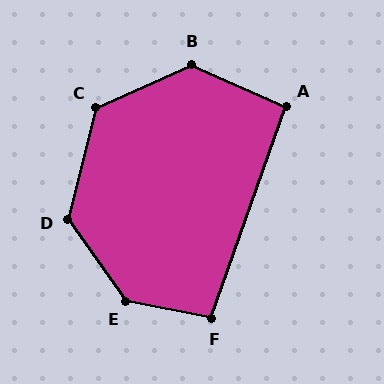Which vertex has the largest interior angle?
E, at approximately 137 degrees.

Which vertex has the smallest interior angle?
A, at approximately 94 degrees.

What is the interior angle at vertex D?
Approximately 130 degrees (obtuse).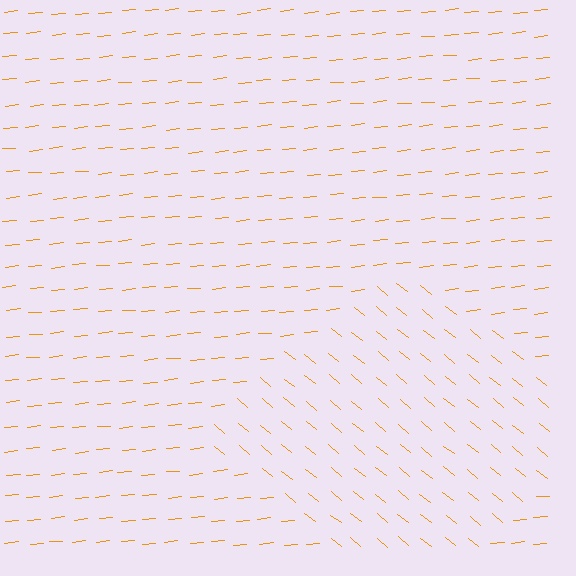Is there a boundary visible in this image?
Yes, there is a texture boundary formed by a change in line orientation.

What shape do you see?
I see a diamond.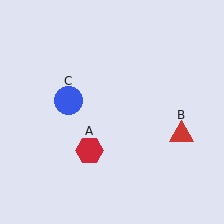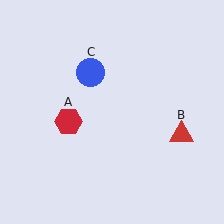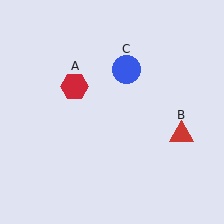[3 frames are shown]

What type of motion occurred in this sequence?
The red hexagon (object A), blue circle (object C) rotated clockwise around the center of the scene.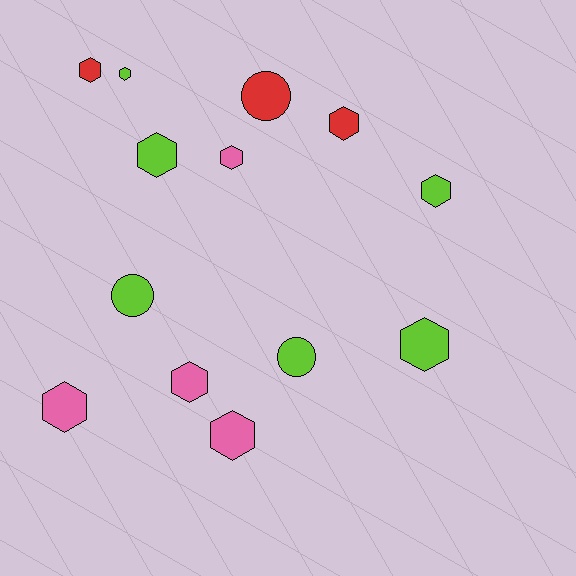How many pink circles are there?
There are no pink circles.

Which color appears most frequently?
Lime, with 6 objects.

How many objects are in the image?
There are 13 objects.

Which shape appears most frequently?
Hexagon, with 10 objects.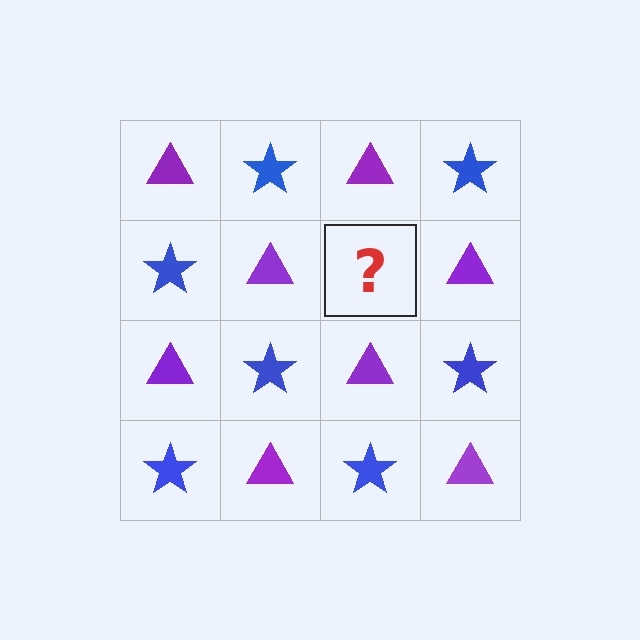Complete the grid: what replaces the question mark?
The question mark should be replaced with a blue star.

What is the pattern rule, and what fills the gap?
The rule is that it alternates purple triangle and blue star in a checkerboard pattern. The gap should be filled with a blue star.